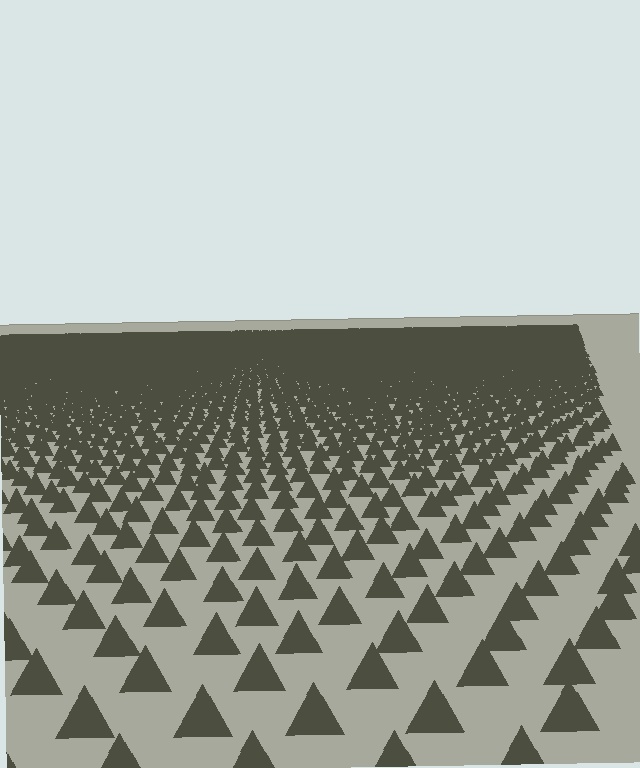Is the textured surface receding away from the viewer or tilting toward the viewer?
The surface is receding away from the viewer. Texture elements get smaller and denser toward the top.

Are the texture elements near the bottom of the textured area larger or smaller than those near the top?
Larger. Near the bottom, elements are closer to the viewer and appear at a bigger on-screen size.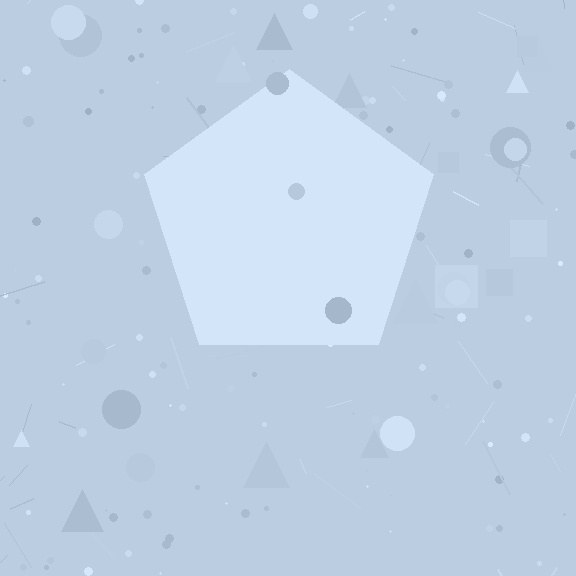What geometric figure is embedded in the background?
A pentagon is embedded in the background.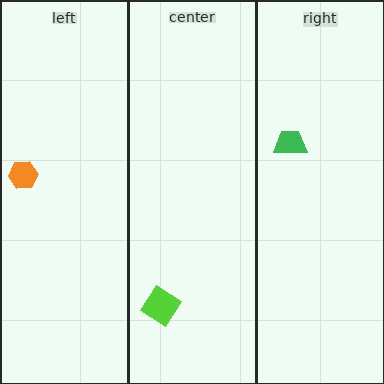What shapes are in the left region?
The orange hexagon.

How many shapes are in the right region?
1.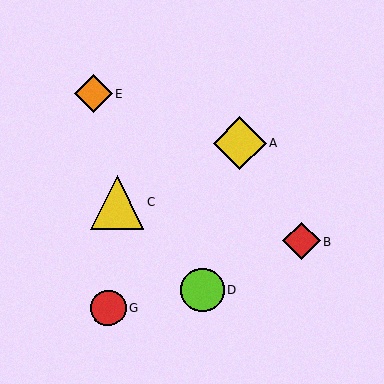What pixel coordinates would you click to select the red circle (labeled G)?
Click at (108, 307) to select the red circle G.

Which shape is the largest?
The yellow triangle (labeled C) is the largest.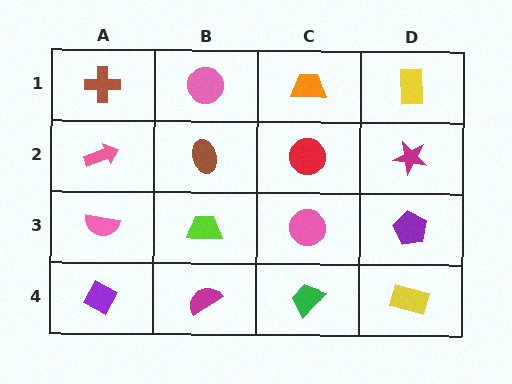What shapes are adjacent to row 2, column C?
An orange trapezoid (row 1, column C), a pink circle (row 3, column C), a brown ellipse (row 2, column B), a magenta star (row 2, column D).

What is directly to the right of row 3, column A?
A lime trapezoid.